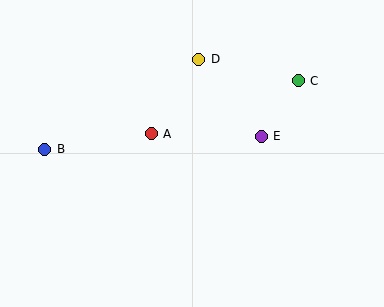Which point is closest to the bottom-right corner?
Point E is closest to the bottom-right corner.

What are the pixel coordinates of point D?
Point D is at (199, 59).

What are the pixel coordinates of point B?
Point B is at (45, 149).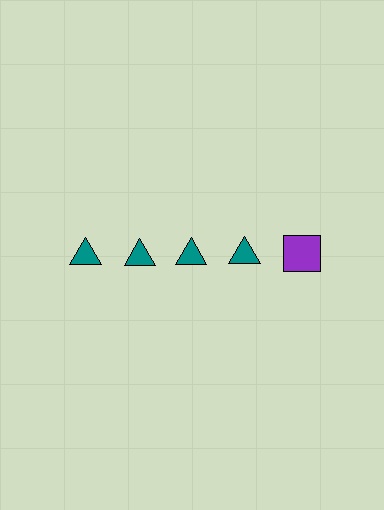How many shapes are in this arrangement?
There are 5 shapes arranged in a grid pattern.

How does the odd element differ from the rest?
It differs in both color (purple instead of teal) and shape (square instead of triangle).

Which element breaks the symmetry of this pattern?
The purple square in the top row, rightmost column breaks the symmetry. All other shapes are teal triangles.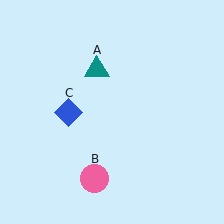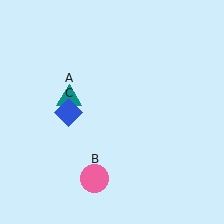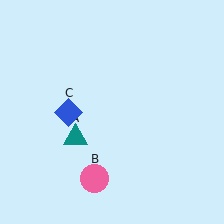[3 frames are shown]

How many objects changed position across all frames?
1 object changed position: teal triangle (object A).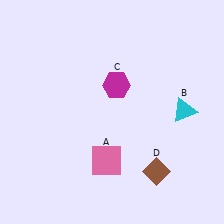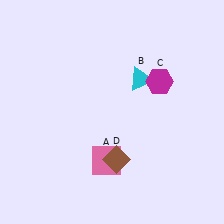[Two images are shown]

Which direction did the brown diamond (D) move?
The brown diamond (D) moved left.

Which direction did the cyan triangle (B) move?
The cyan triangle (B) moved left.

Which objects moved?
The objects that moved are: the cyan triangle (B), the magenta hexagon (C), the brown diamond (D).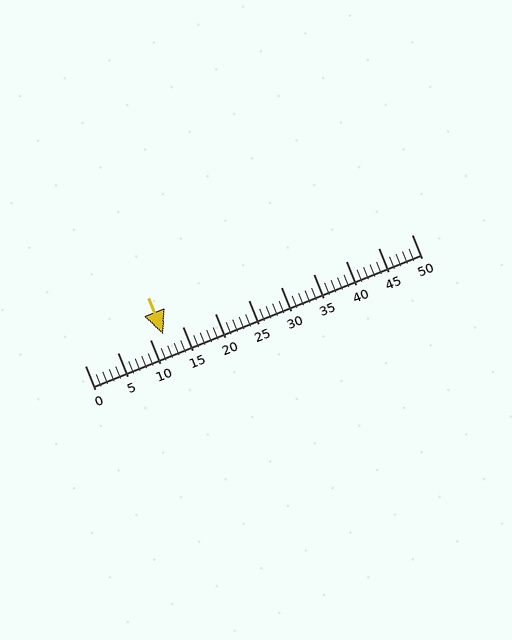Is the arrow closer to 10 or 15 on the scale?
The arrow is closer to 10.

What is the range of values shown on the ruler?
The ruler shows values from 0 to 50.